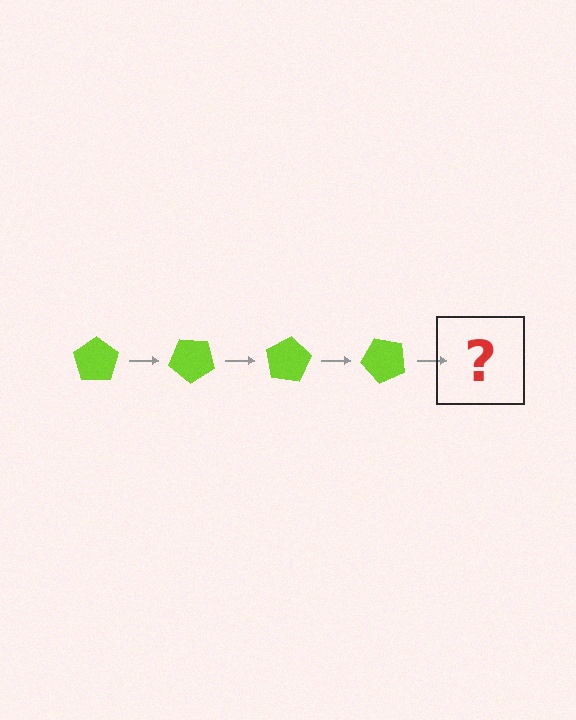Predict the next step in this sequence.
The next step is a lime pentagon rotated 160 degrees.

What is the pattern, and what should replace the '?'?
The pattern is that the pentagon rotates 40 degrees each step. The '?' should be a lime pentagon rotated 160 degrees.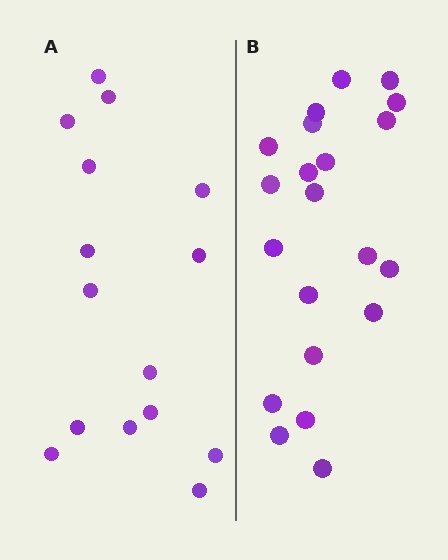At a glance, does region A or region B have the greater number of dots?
Region B (the right region) has more dots.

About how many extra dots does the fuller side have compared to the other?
Region B has about 6 more dots than region A.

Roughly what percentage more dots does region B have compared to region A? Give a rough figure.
About 40% more.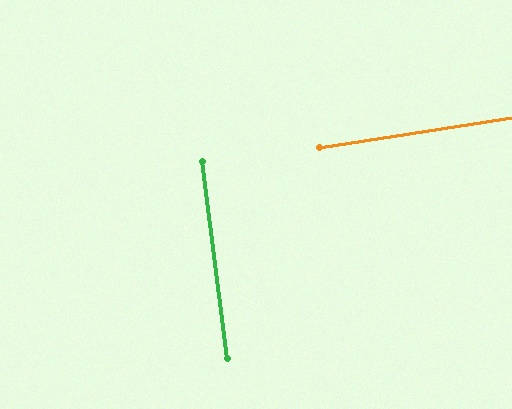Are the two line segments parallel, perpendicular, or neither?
Perpendicular — they meet at approximately 89°.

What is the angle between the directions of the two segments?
Approximately 89 degrees.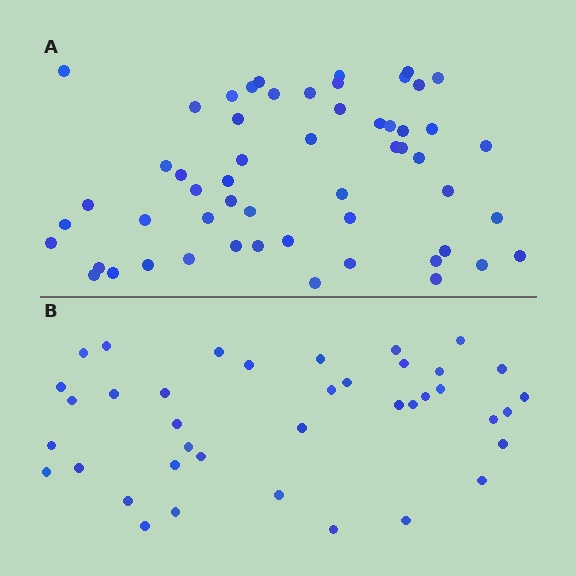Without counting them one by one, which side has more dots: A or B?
Region A (the top region) has more dots.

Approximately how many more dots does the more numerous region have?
Region A has approximately 15 more dots than region B.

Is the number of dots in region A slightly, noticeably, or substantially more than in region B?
Region A has noticeably more, but not dramatically so. The ratio is roughly 1.4 to 1.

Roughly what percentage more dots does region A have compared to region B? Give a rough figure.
About 40% more.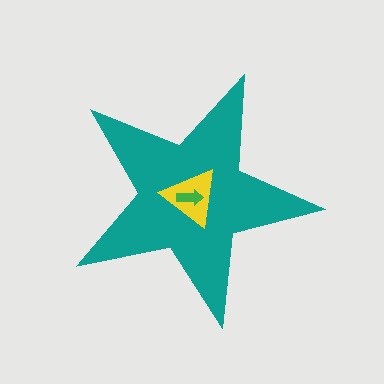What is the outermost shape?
The teal star.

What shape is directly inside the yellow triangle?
The green arrow.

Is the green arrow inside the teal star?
Yes.